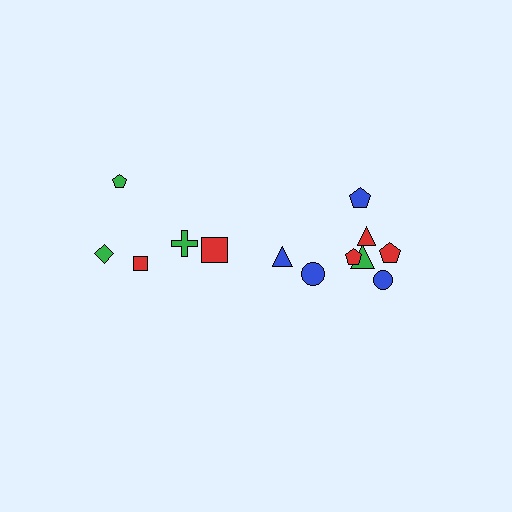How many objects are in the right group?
There are 8 objects.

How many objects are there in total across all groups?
There are 13 objects.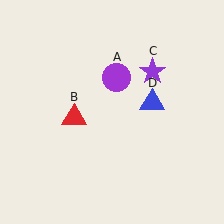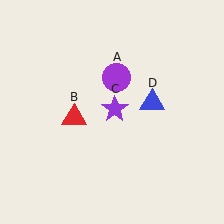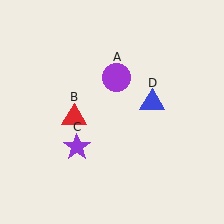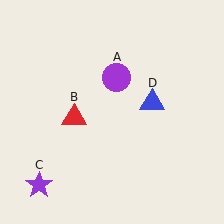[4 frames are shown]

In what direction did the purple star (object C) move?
The purple star (object C) moved down and to the left.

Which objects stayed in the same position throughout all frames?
Purple circle (object A) and red triangle (object B) and blue triangle (object D) remained stationary.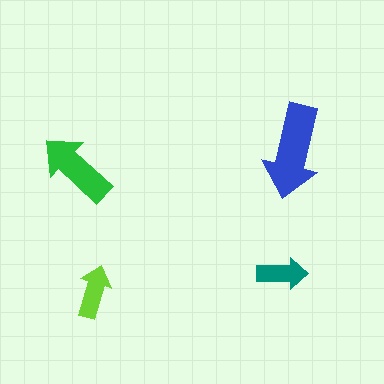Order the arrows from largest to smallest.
the blue one, the green one, the lime one, the teal one.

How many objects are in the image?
There are 4 objects in the image.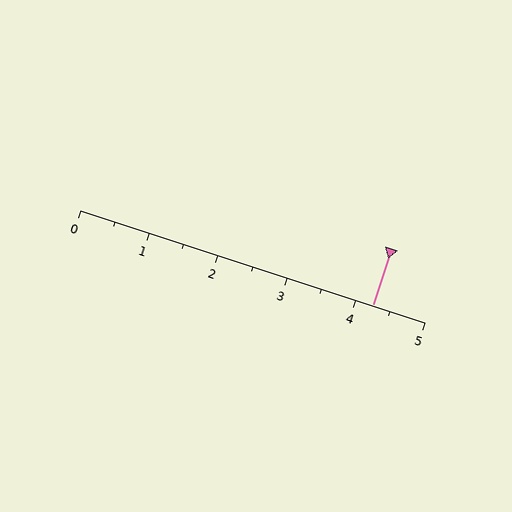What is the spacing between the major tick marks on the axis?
The major ticks are spaced 1 apart.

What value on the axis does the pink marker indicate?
The marker indicates approximately 4.2.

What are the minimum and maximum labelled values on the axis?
The axis runs from 0 to 5.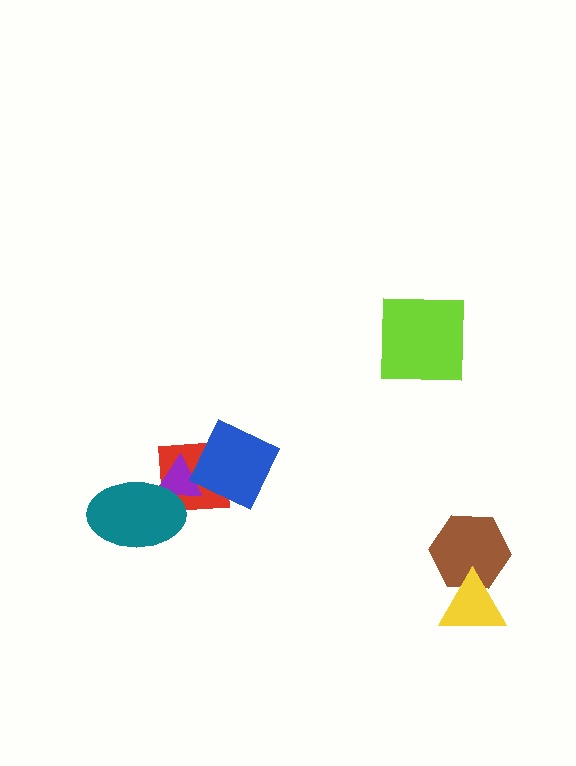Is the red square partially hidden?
Yes, it is partially covered by another shape.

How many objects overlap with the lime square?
0 objects overlap with the lime square.